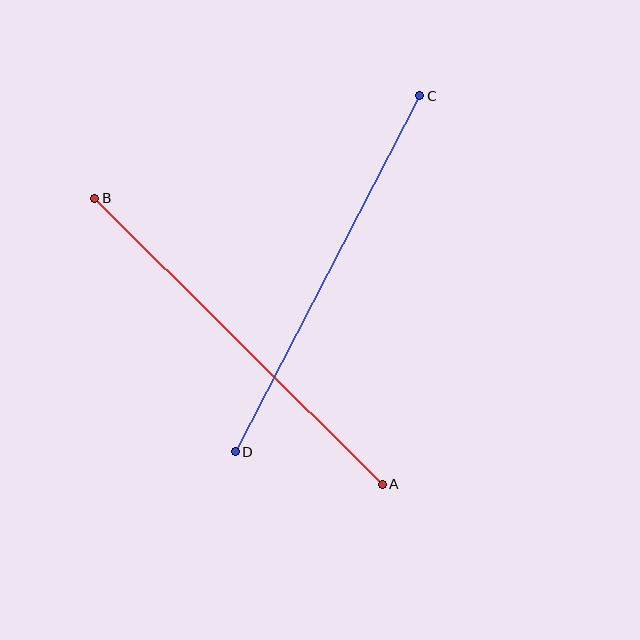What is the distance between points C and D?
The distance is approximately 401 pixels.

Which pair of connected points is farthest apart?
Points A and B are farthest apart.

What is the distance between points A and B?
The distance is approximately 406 pixels.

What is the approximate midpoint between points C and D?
The midpoint is at approximately (328, 274) pixels.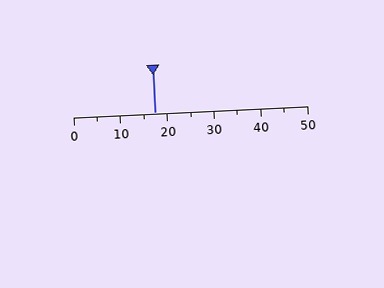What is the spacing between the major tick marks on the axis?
The major ticks are spaced 10 apart.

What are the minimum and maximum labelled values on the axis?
The axis runs from 0 to 50.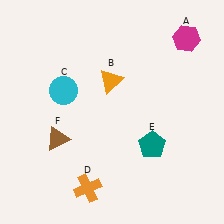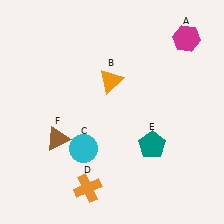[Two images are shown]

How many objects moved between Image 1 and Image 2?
1 object moved between the two images.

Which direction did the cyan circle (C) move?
The cyan circle (C) moved down.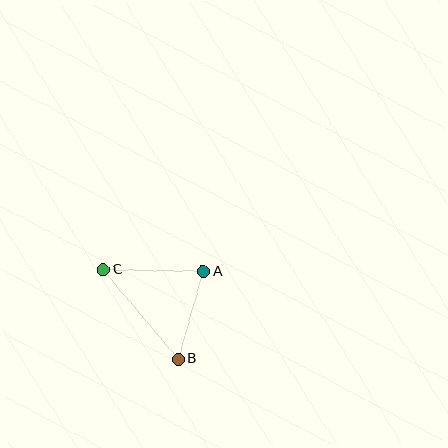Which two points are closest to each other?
Points A and B are closest to each other.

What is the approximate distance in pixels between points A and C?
The distance between A and C is approximately 100 pixels.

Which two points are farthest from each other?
Points B and C are farthest from each other.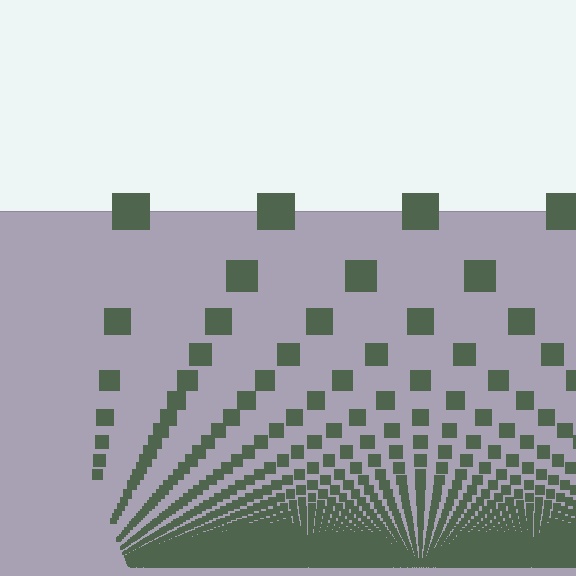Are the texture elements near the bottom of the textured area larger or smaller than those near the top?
Smaller. The gradient is inverted — elements near the bottom are smaller and denser.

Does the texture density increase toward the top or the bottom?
Density increases toward the bottom.